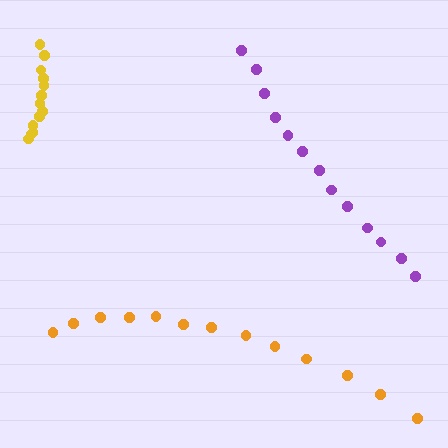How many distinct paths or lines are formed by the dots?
There are 3 distinct paths.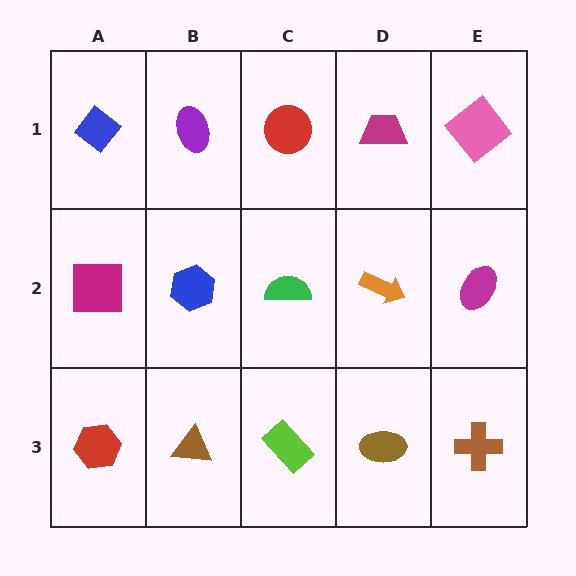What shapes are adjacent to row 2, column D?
A magenta trapezoid (row 1, column D), a brown ellipse (row 3, column D), a green semicircle (row 2, column C), a magenta ellipse (row 2, column E).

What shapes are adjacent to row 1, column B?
A blue hexagon (row 2, column B), a blue diamond (row 1, column A), a red circle (row 1, column C).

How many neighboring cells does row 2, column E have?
3.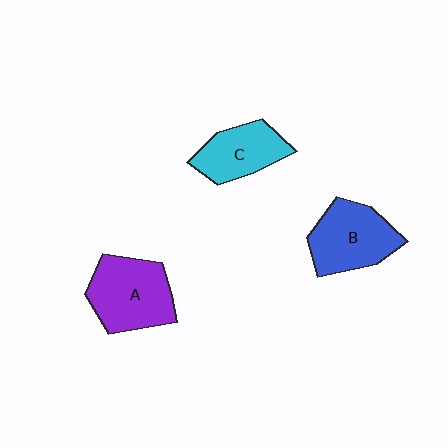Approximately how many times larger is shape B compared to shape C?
Approximately 1.2 times.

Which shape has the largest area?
Shape A (purple).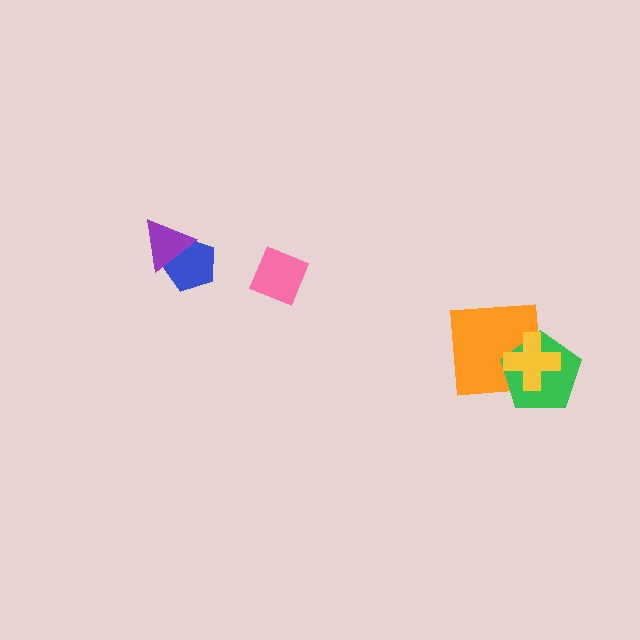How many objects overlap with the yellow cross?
2 objects overlap with the yellow cross.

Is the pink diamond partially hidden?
No, no other shape covers it.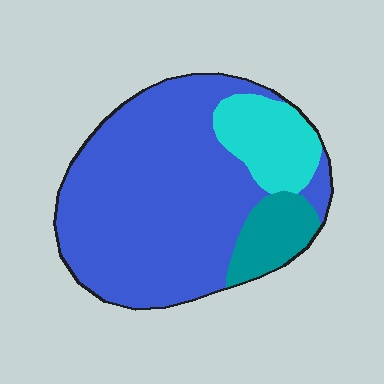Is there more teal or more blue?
Blue.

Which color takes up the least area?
Teal, at roughly 10%.